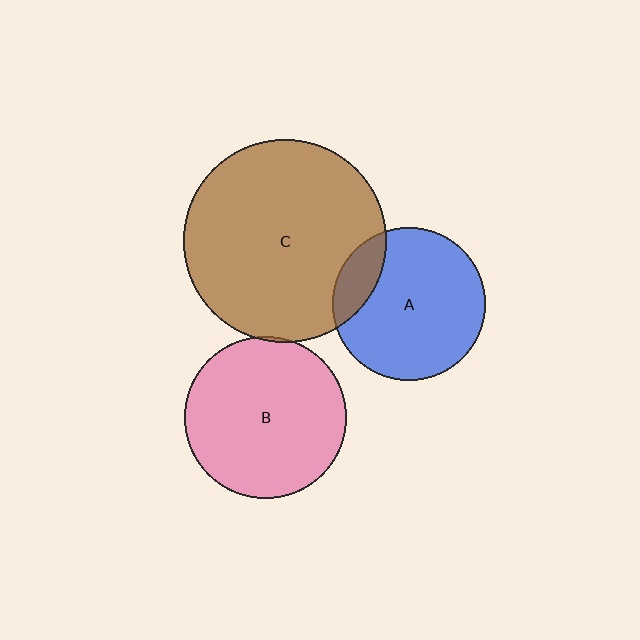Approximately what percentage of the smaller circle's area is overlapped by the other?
Approximately 5%.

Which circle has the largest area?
Circle C (brown).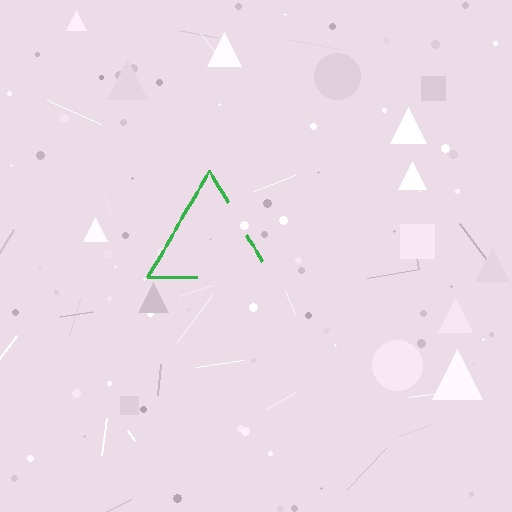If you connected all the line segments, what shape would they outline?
They would outline a triangle.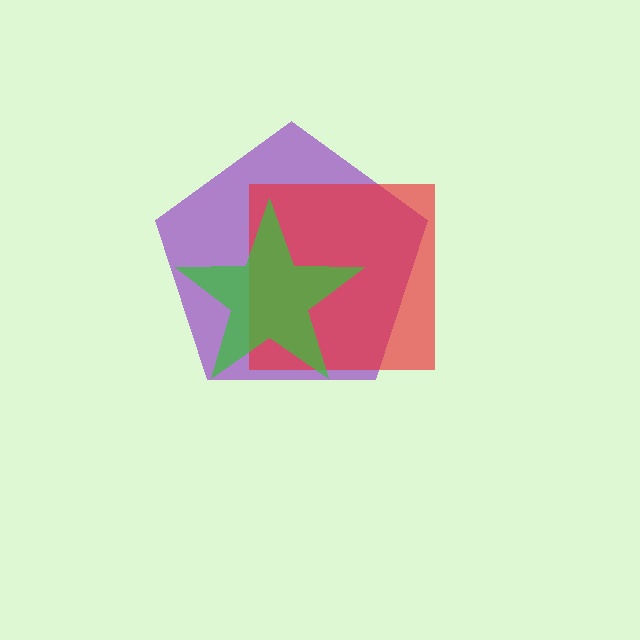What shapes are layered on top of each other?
The layered shapes are: a purple pentagon, a red square, a green star.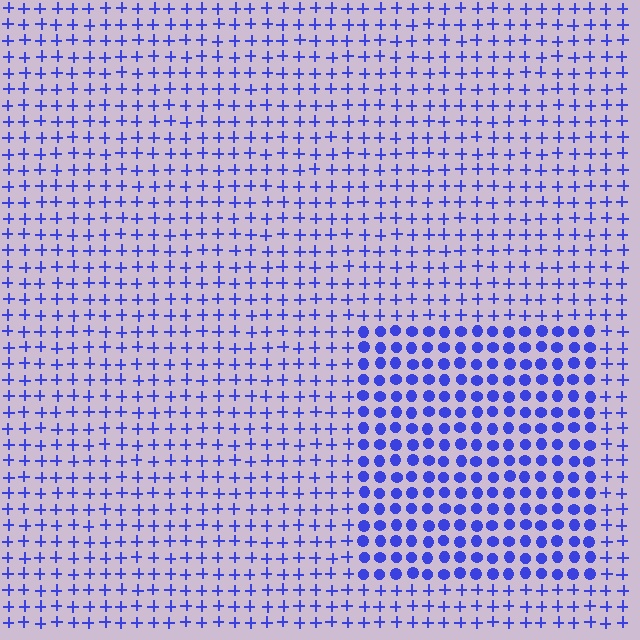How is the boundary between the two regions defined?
The boundary is defined by a change in element shape: circles inside vs. plus signs outside. All elements share the same color and spacing.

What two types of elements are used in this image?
The image uses circles inside the rectangle region and plus signs outside it.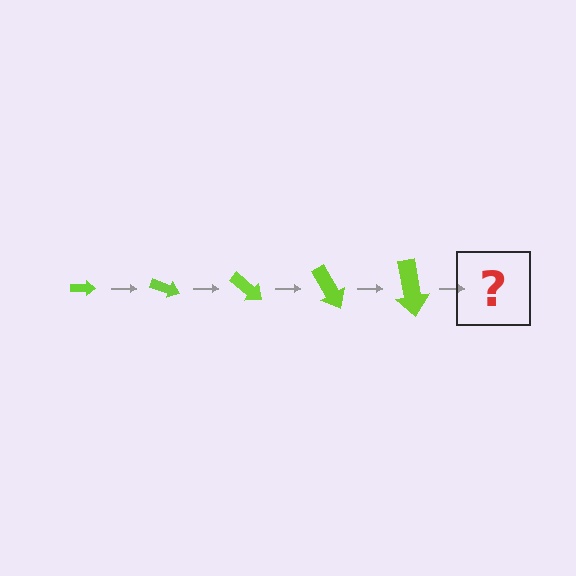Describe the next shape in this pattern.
It should be an arrow, larger than the previous one and rotated 100 degrees from the start.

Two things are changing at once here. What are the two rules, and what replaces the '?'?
The two rules are that the arrow grows larger each step and it rotates 20 degrees each step. The '?' should be an arrow, larger than the previous one and rotated 100 degrees from the start.